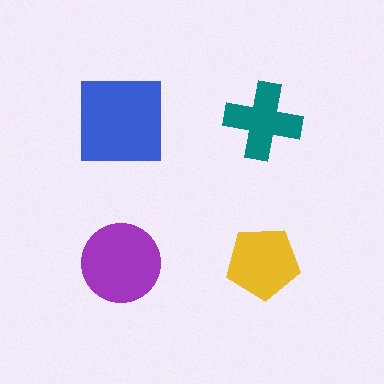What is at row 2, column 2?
A yellow pentagon.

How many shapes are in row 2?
2 shapes.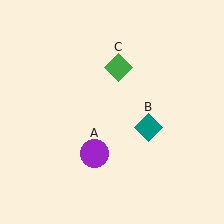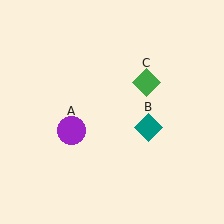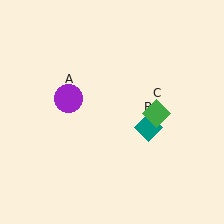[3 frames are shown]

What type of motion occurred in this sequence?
The purple circle (object A), green diamond (object C) rotated clockwise around the center of the scene.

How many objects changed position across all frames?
2 objects changed position: purple circle (object A), green diamond (object C).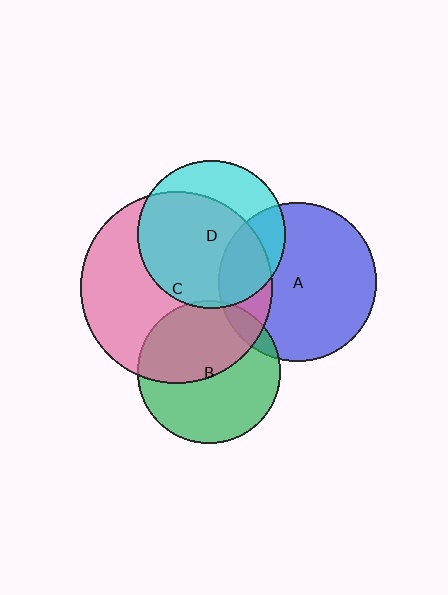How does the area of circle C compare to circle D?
Approximately 1.7 times.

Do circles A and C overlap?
Yes.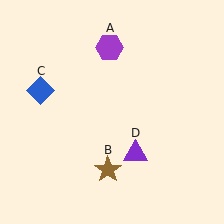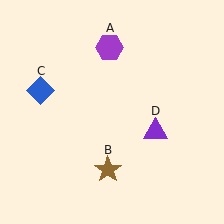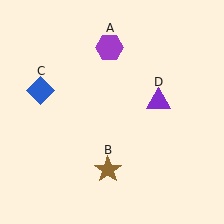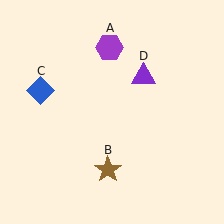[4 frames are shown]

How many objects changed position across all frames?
1 object changed position: purple triangle (object D).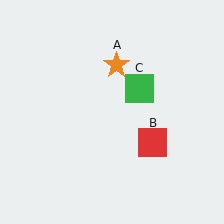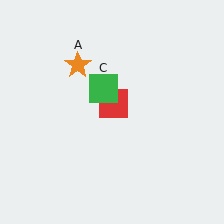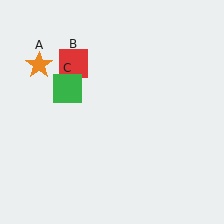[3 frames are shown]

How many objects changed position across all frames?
3 objects changed position: orange star (object A), red square (object B), green square (object C).